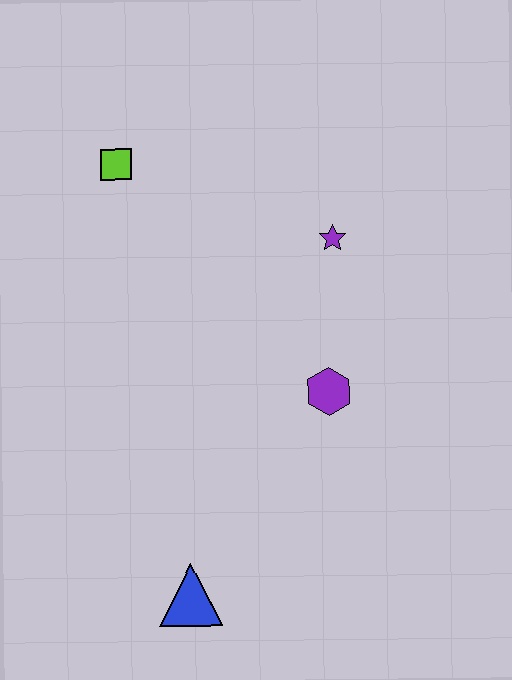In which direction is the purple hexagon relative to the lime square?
The purple hexagon is below the lime square.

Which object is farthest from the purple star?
The blue triangle is farthest from the purple star.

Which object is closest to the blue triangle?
The purple hexagon is closest to the blue triangle.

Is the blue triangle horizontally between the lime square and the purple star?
Yes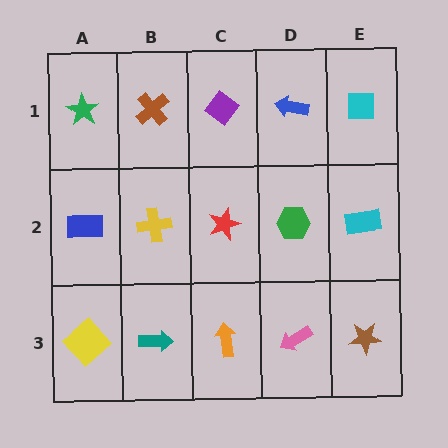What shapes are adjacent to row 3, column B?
A yellow cross (row 2, column B), a yellow diamond (row 3, column A), an orange arrow (row 3, column C).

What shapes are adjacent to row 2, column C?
A purple diamond (row 1, column C), an orange arrow (row 3, column C), a yellow cross (row 2, column B), a green hexagon (row 2, column D).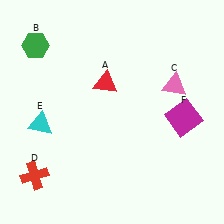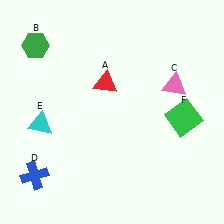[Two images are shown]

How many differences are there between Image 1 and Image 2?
There are 2 differences between the two images.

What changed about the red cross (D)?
In Image 1, D is red. In Image 2, it changed to blue.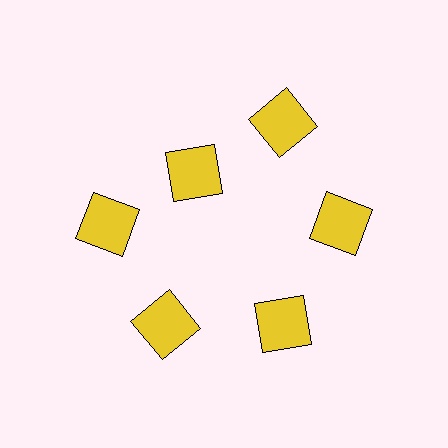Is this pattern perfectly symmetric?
No. The 6 yellow squares are arranged in a ring, but one element near the 11 o'clock position is pulled inward toward the center, breaking the 6-fold rotational symmetry.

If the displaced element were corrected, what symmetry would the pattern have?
It would have 6-fold rotational symmetry — the pattern would map onto itself every 60 degrees.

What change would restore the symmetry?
The symmetry would be restored by moving it outward, back onto the ring so that all 6 squares sit at equal angles and equal distance from the center.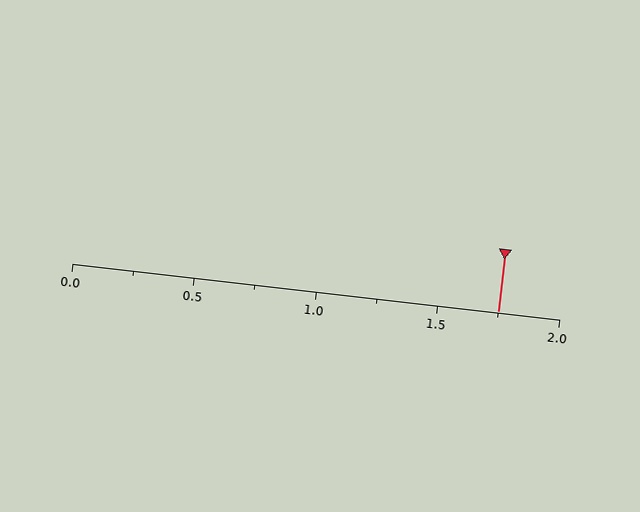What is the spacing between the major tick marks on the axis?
The major ticks are spaced 0.5 apart.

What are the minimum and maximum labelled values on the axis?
The axis runs from 0.0 to 2.0.